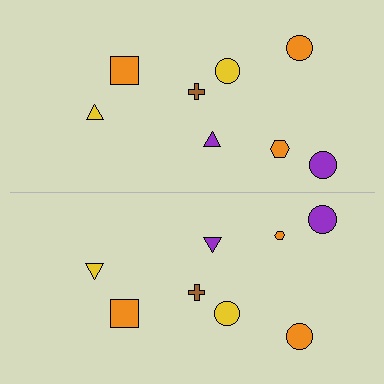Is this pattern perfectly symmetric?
No, the pattern is not perfectly symmetric. The orange hexagon on the bottom side has a different size than its mirror counterpart.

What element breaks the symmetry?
The orange hexagon on the bottom side has a different size than its mirror counterpart.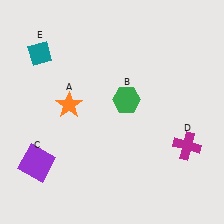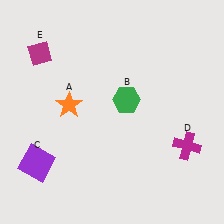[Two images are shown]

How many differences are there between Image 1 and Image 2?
There is 1 difference between the two images.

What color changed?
The diamond (E) changed from teal in Image 1 to magenta in Image 2.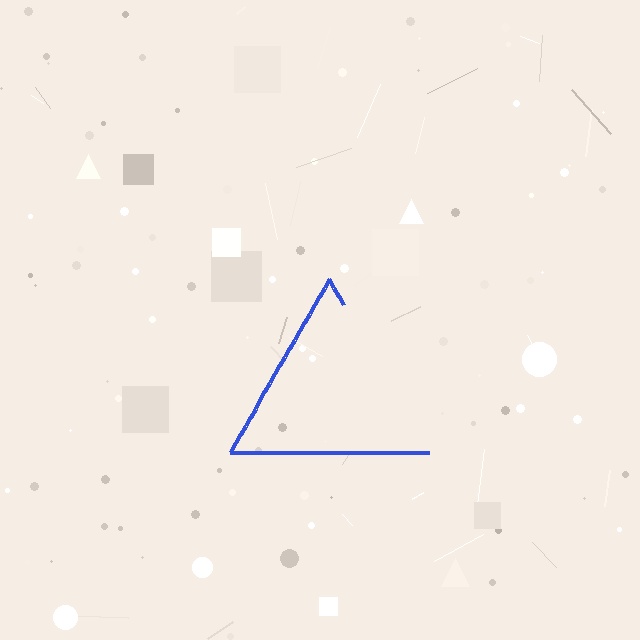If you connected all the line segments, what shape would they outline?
They would outline a triangle.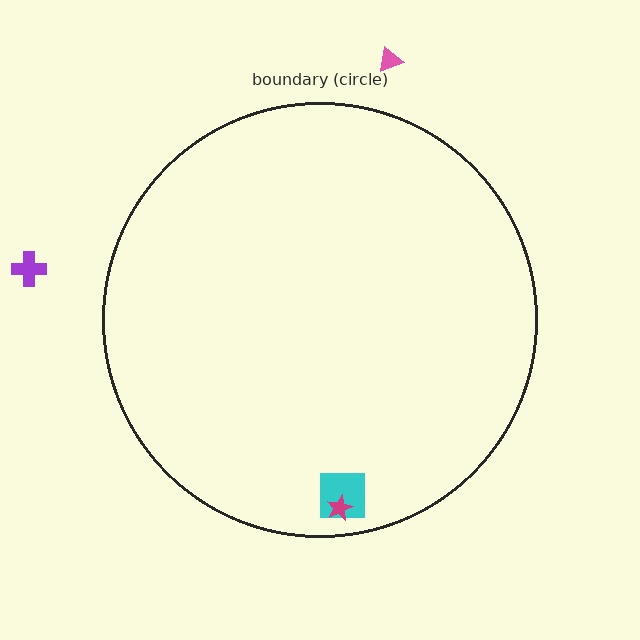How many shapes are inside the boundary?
2 inside, 2 outside.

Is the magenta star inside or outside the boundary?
Inside.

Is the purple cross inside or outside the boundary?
Outside.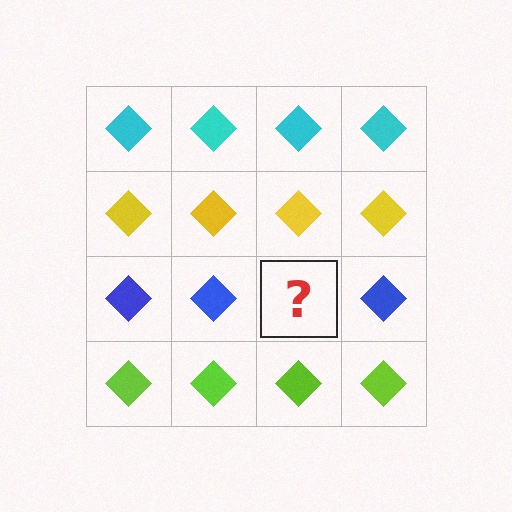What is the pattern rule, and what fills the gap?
The rule is that each row has a consistent color. The gap should be filled with a blue diamond.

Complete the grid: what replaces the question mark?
The question mark should be replaced with a blue diamond.